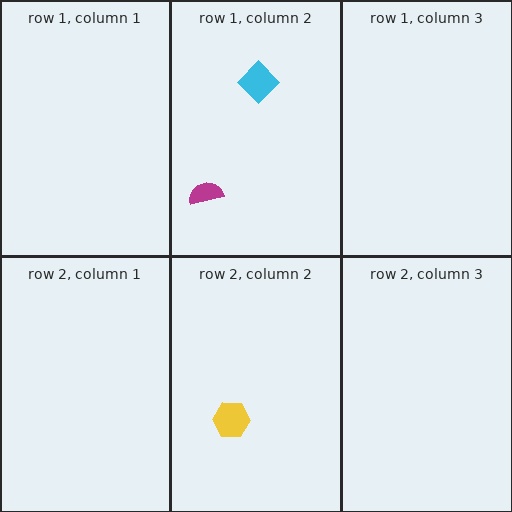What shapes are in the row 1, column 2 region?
The cyan diamond, the magenta semicircle.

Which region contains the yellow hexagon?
The row 2, column 2 region.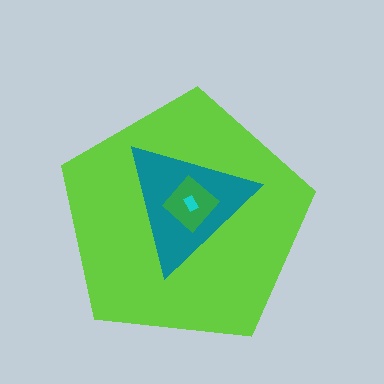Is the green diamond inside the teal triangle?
Yes.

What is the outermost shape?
The lime pentagon.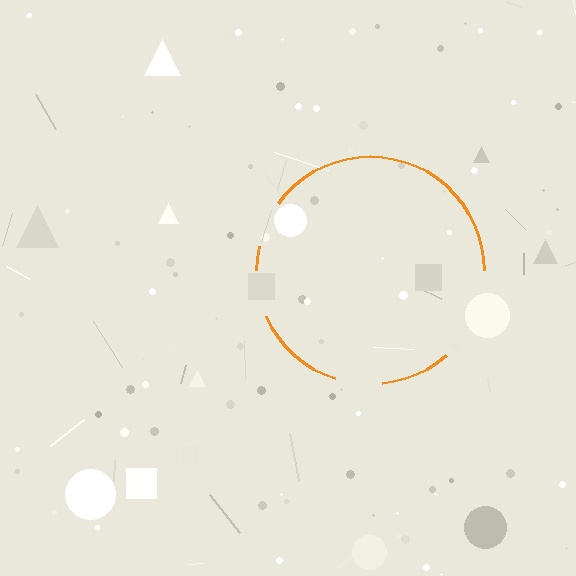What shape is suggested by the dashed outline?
The dashed outline suggests a circle.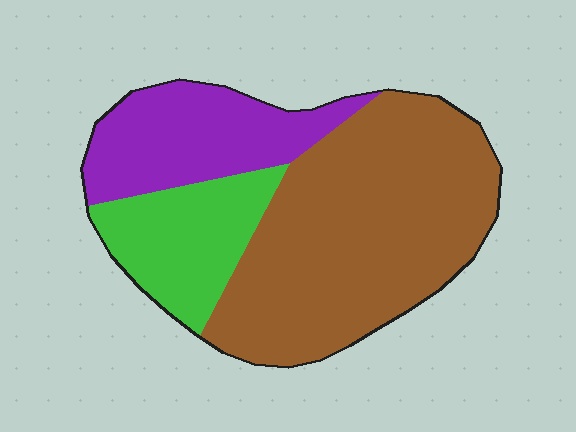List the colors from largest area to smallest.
From largest to smallest: brown, purple, green.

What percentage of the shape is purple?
Purple covers 23% of the shape.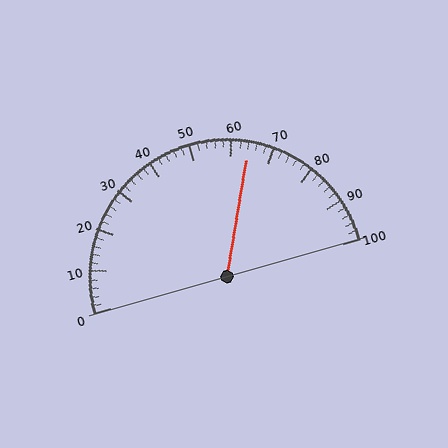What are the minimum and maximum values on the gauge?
The gauge ranges from 0 to 100.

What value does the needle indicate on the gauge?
The needle indicates approximately 64.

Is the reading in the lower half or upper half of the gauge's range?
The reading is in the upper half of the range (0 to 100).